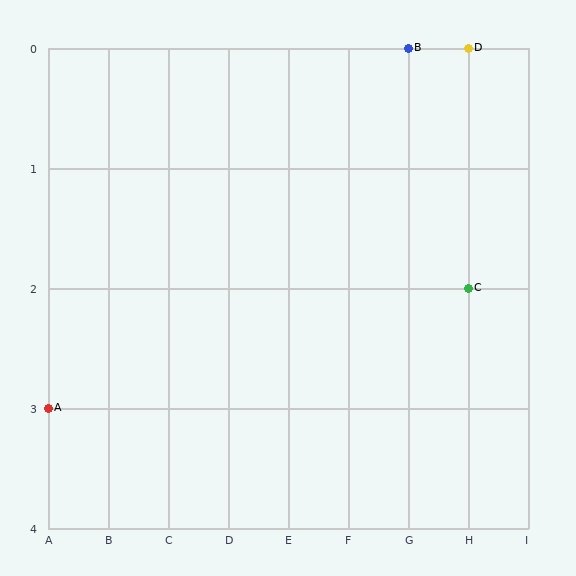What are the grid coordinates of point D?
Point D is at grid coordinates (H, 0).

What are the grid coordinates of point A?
Point A is at grid coordinates (A, 3).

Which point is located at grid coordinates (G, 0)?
Point B is at (G, 0).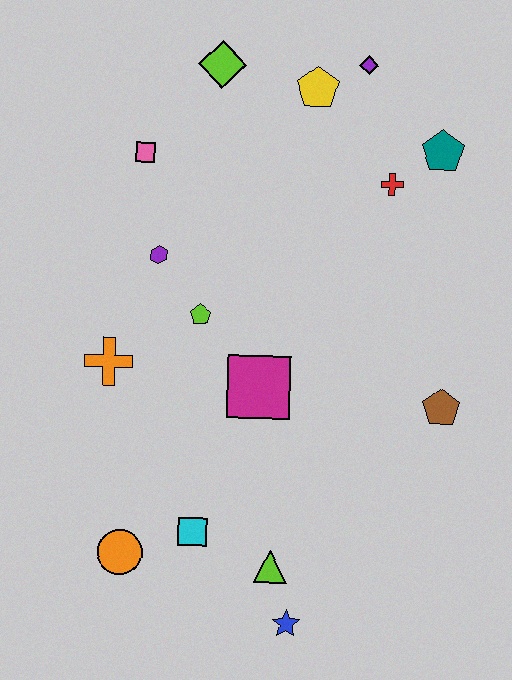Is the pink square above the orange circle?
Yes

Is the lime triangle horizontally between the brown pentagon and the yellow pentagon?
No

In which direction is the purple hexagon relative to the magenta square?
The purple hexagon is above the magenta square.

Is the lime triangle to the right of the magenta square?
Yes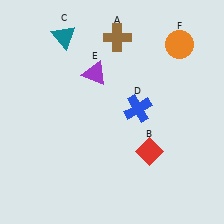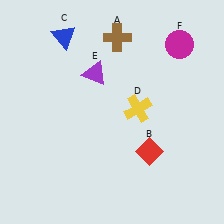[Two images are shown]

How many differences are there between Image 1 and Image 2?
There are 3 differences between the two images.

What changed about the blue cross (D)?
In Image 1, D is blue. In Image 2, it changed to yellow.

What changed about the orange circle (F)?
In Image 1, F is orange. In Image 2, it changed to magenta.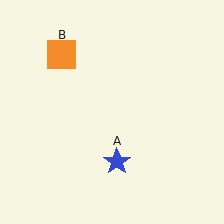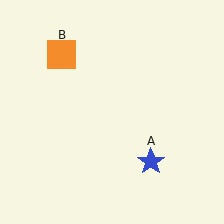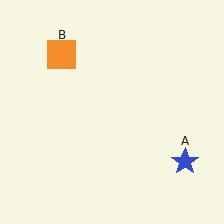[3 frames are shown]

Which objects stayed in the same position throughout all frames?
Orange square (object B) remained stationary.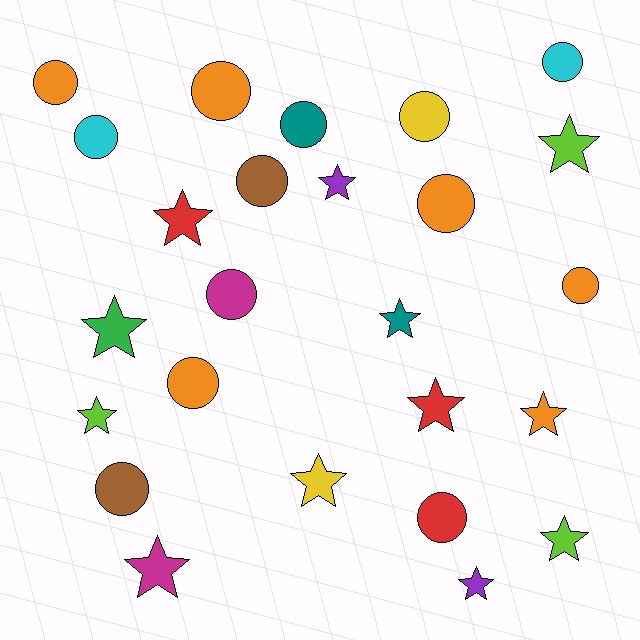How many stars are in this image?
There are 12 stars.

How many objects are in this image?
There are 25 objects.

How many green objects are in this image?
There is 1 green object.